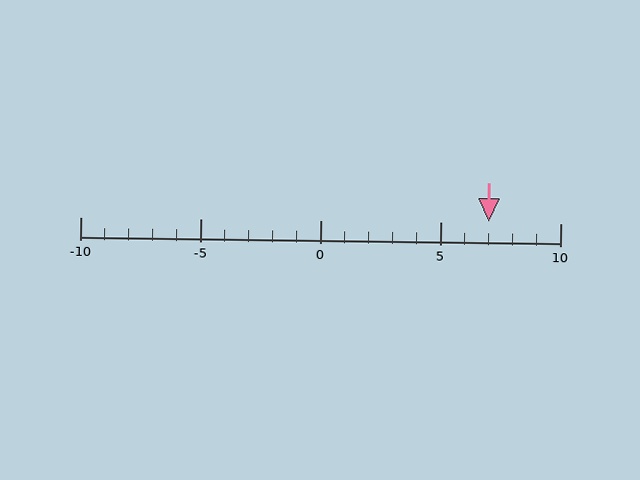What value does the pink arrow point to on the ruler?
The pink arrow points to approximately 7.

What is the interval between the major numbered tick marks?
The major tick marks are spaced 5 units apart.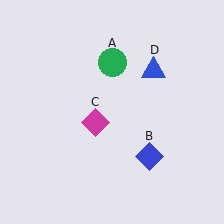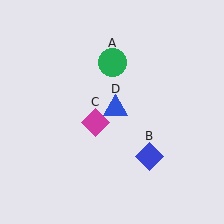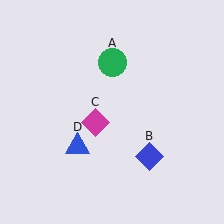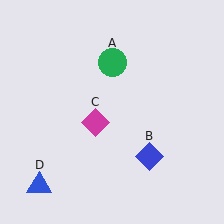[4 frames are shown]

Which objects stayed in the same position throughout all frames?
Green circle (object A) and blue diamond (object B) and magenta diamond (object C) remained stationary.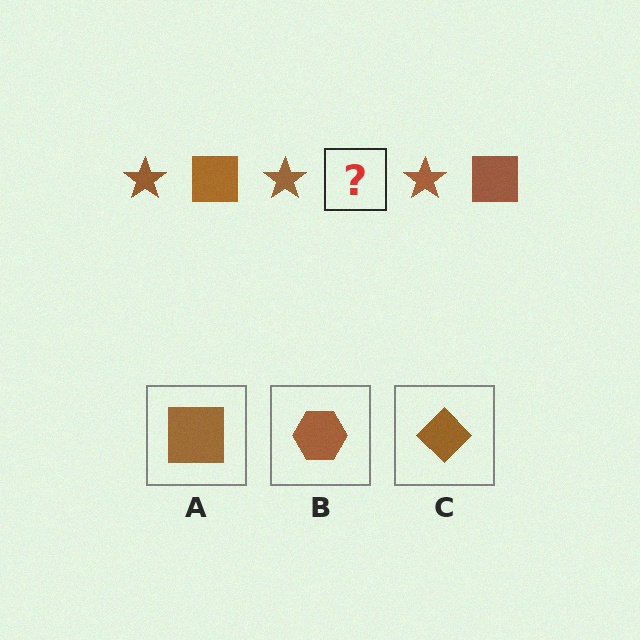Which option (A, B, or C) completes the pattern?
A.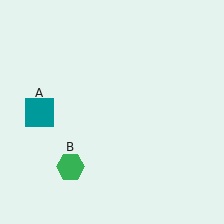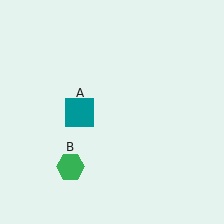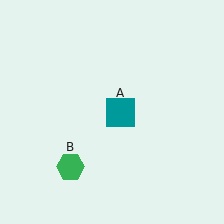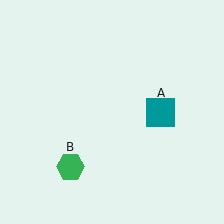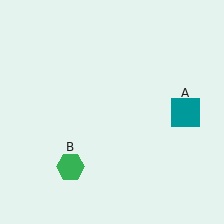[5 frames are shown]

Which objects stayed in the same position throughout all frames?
Green hexagon (object B) remained stationary.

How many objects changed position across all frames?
1 object changed position: teal square (object A).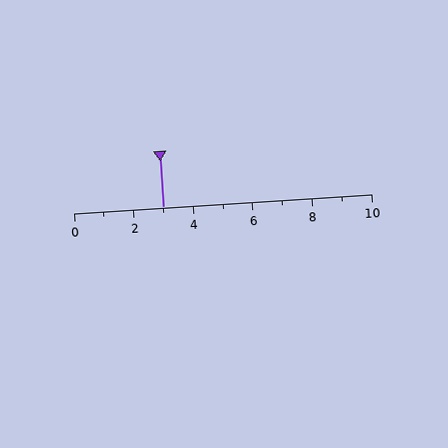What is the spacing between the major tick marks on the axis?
The major ticks are spaced 2 apart.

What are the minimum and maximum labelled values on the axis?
The axis runs from 0 to 10.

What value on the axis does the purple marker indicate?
The marker indicates approximately 3.